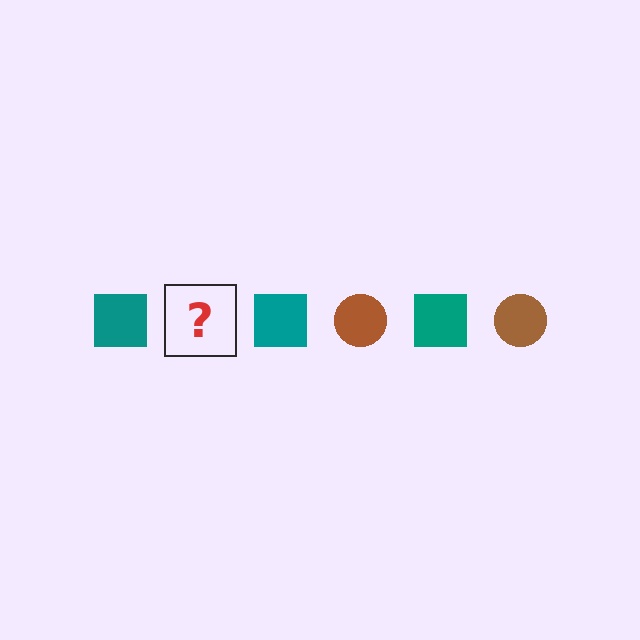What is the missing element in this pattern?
The missing element is a brown circle.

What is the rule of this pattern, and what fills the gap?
The rule is that the pattern alternates between teal square and brown circle. The gap should be filled with a brown circle.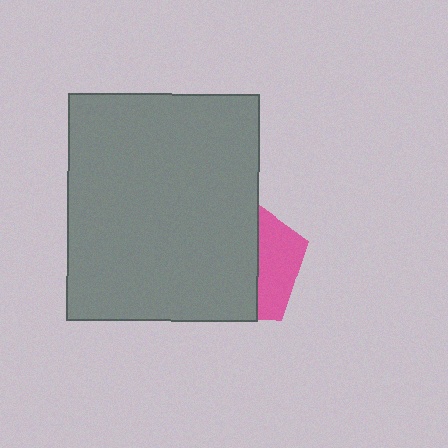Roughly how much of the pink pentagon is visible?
A small part of it is visible (roughly 31%).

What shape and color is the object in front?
The object in front is a gray rectangle.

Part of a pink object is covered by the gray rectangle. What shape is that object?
It is a pentagon.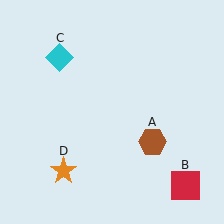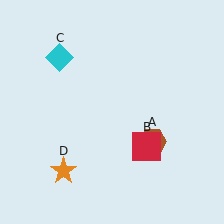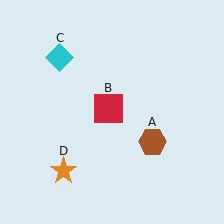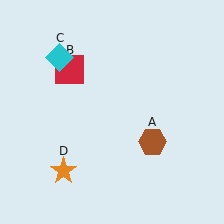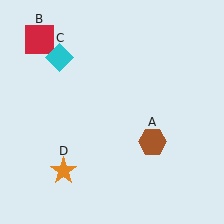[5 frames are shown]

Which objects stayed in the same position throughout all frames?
Brown hexagon (object A) and cyan diamond (object C) and orange star (object D) remained stationary.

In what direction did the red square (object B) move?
The red square (object B) moved up and to the left.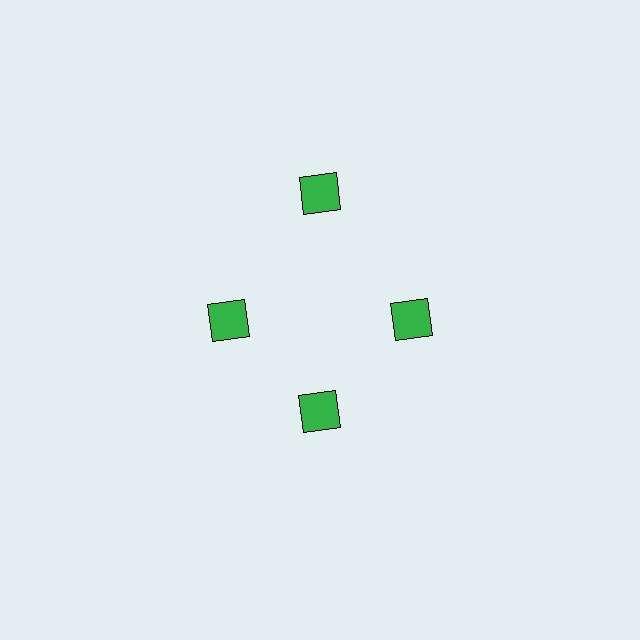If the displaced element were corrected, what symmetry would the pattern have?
It would have 4-fold rotational symmetry — the pattern would map onto itself every 90 degrees.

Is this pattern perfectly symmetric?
No. The 4 green squares are arranged in a ring, but one element near the 12 o'clock position is pushed outward from the center, breaking the 4-fold rotational symmetry.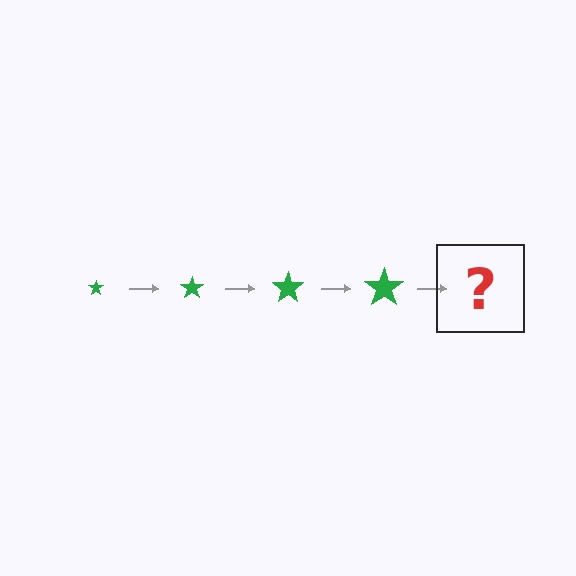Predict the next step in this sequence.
The next step is a green star, larger than the previous one.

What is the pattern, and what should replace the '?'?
The pattern is that the star gets progressively larger each step. The '?' should be a green star, larger than the previous one.